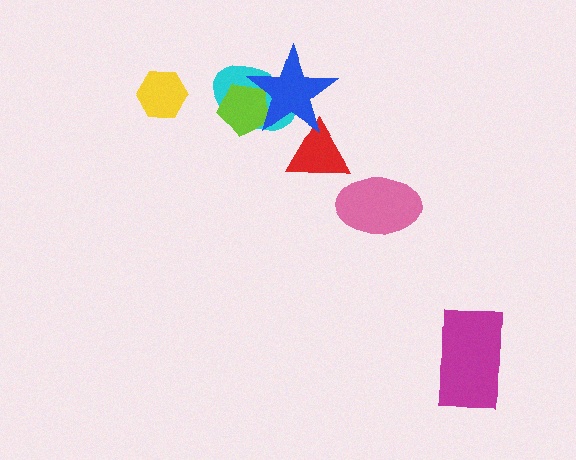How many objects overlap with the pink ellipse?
0 objects overlap with the pink ellipse.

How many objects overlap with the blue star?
3 objects overlap with the blue star.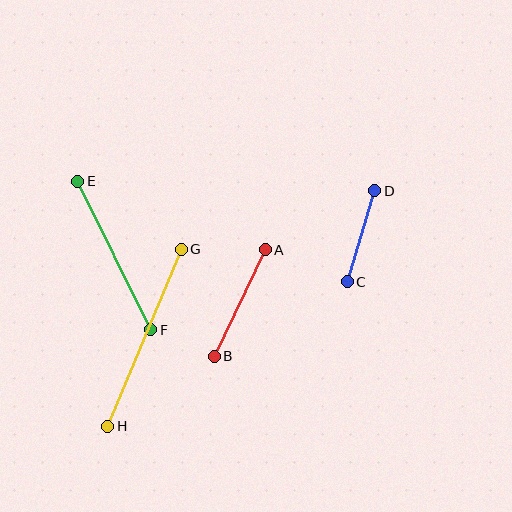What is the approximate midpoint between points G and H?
The midpoint is at approximately (144, 338) pixels.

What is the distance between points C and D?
The distance is approximately 95 pixels.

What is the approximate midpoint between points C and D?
The midpoint is at approximately (361, 236) pixels.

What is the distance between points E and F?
The distance is approximately 165 pixels.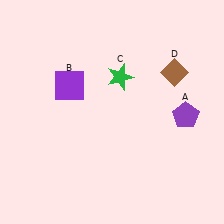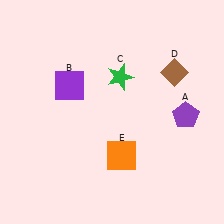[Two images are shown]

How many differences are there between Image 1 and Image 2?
There is 1 difference between the two images.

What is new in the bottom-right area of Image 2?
An orange square (E) was added in the bottom-right area of Image 2.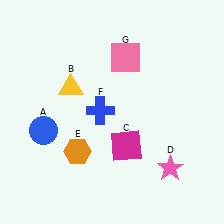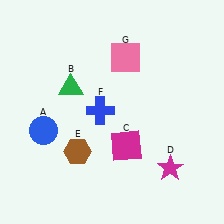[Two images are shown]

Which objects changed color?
B changed from yellow to green. D changed from pink to magenta. E changed from orange to brown.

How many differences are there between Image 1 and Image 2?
There are 3 differences between the two images.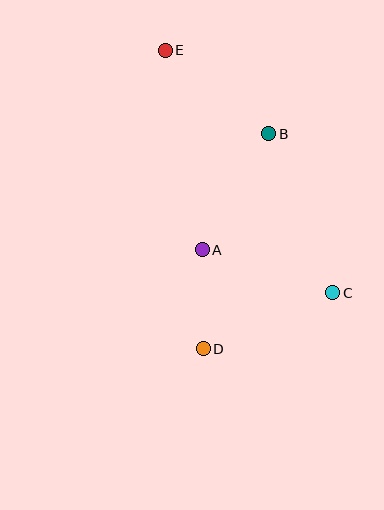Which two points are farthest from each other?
Points D and E are farthest from each other.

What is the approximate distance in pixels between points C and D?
The distance between C and D is approximately 141 pixels.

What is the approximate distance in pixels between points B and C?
The distance between B and C is approximately 171 pixels.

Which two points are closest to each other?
Points A and D are closest to each other.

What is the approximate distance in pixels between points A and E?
The distance between A and E is approximately 203 pixels.